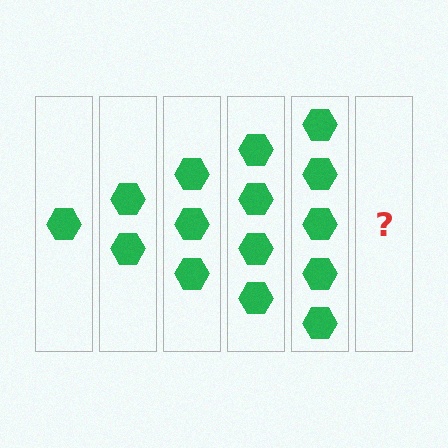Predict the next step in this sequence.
The next step is 6 hexagons.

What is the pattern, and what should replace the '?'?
The pattern is that each step adds one more hexagon. The '?' should be 6 hexagons.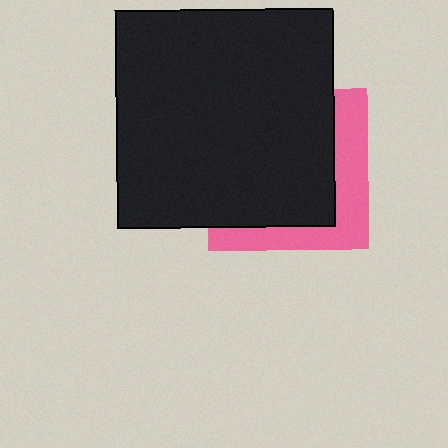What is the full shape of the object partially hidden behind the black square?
The partially hidden object is a pink square.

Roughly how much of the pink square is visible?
A small part of it is visible (roughly 33%).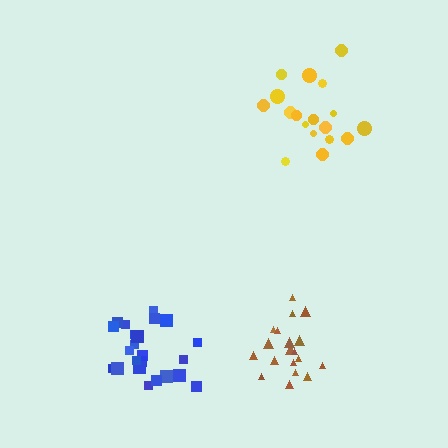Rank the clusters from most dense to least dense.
brown, blue, yellow.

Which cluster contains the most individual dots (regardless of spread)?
Blue (23).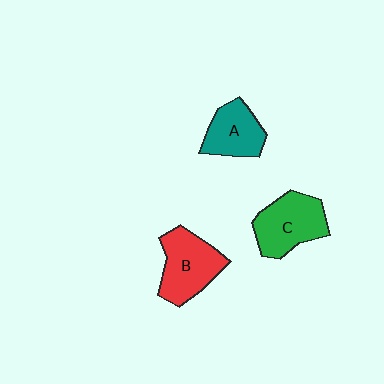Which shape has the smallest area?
Shape A (teal).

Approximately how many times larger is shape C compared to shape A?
Approximately 1.3 times.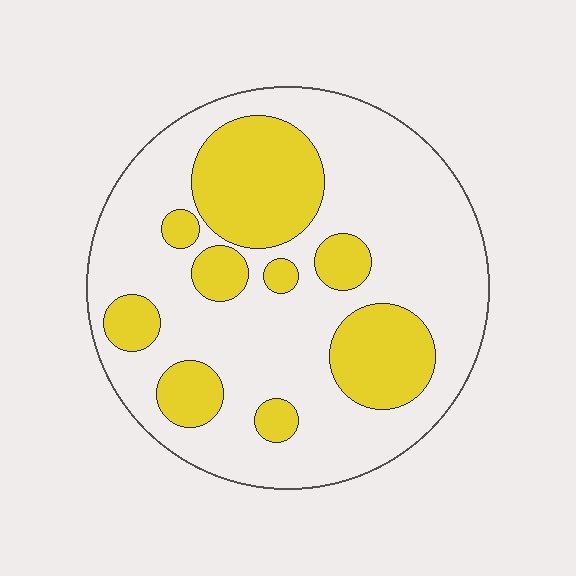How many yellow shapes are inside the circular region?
9.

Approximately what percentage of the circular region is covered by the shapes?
Approximately 30%.